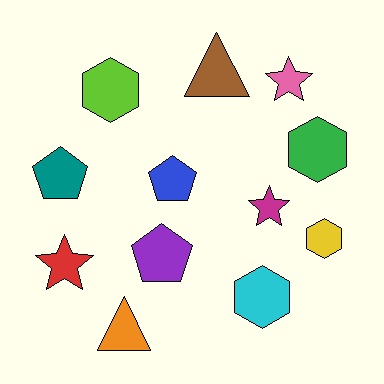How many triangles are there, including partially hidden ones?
There are 2 triangles.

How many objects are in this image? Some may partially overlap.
There are 12 objects.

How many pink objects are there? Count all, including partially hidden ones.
There is 1 pink object.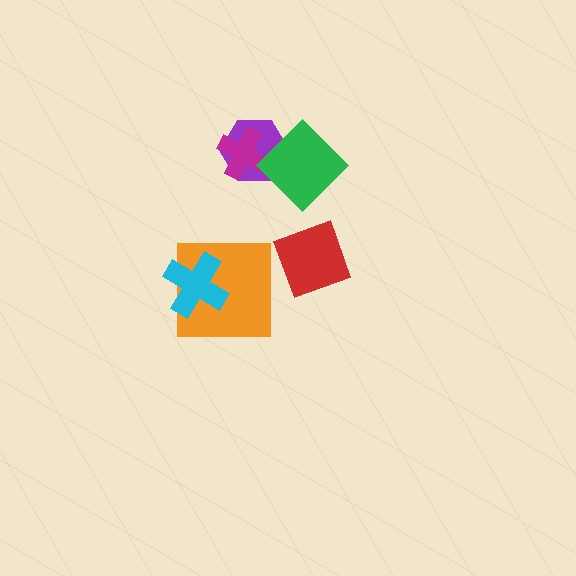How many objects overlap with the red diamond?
0 objects overlap with the red diamond.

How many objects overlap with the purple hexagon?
2 objects overlap with the purple hexagon.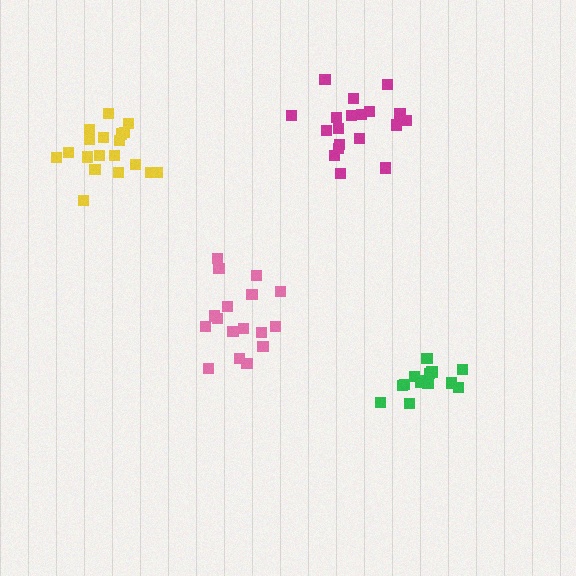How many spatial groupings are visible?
There are 4 spatial groupings.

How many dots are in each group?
Group 1: 17 dots, Group 2: 19 dots, Group 3: 19 dots, Group 4: 15 dots (70 total).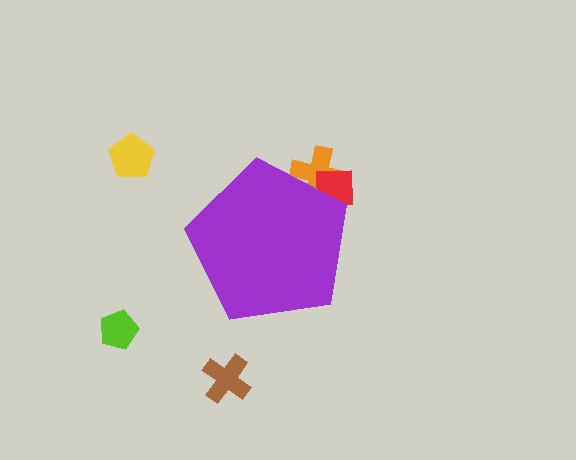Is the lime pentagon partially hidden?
No, the lime pentagon is fully visible.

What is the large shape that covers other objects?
A purple pentagon.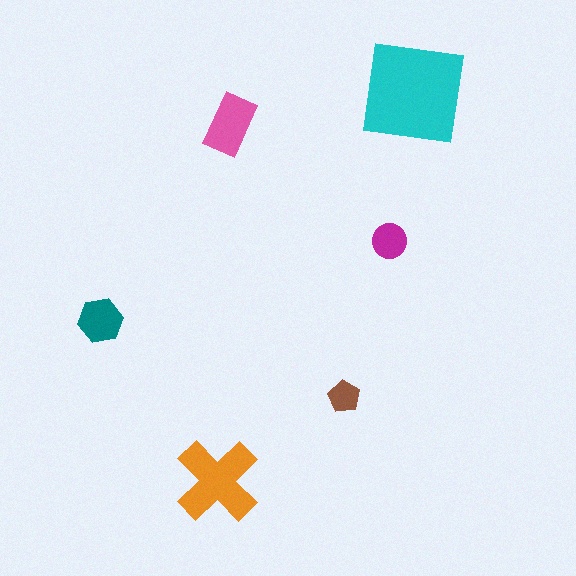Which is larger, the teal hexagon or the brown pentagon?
The teal hexagon.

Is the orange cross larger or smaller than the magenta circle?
Larger.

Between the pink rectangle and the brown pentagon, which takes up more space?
The pink rectangle.